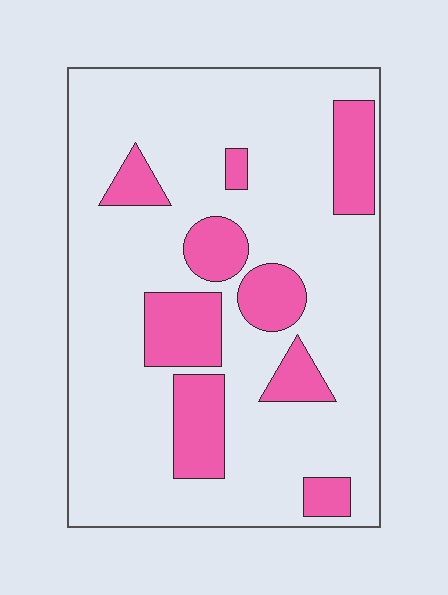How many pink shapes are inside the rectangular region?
9.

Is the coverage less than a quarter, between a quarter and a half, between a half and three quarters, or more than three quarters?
Less than a quarter.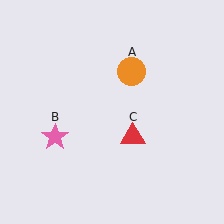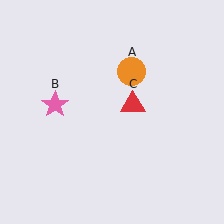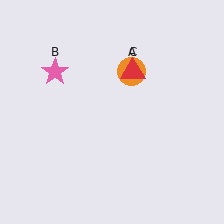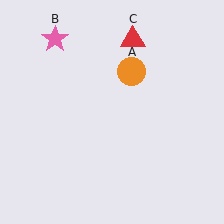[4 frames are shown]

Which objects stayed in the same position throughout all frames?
Orange circle (object A) remained stationary.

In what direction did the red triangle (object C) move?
The red triangle (object C) moved up.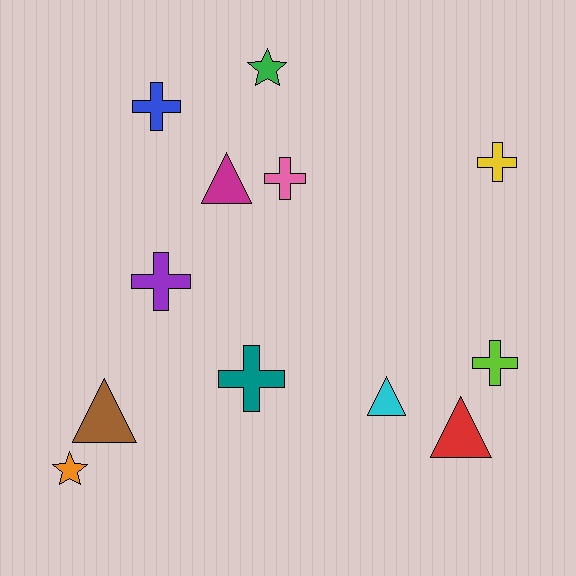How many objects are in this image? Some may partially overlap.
There are 12 objects.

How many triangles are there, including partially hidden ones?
There are 4 triangles.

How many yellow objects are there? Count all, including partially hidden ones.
There is 1 yellow object.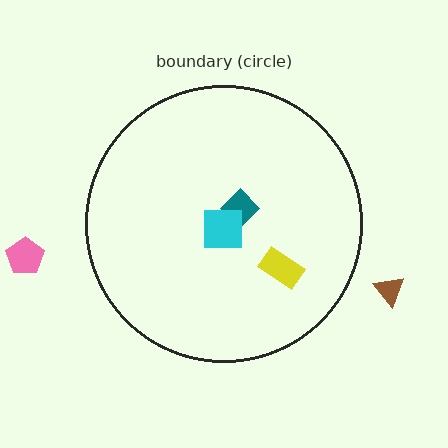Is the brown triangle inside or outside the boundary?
Outside.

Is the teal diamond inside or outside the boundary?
Inside.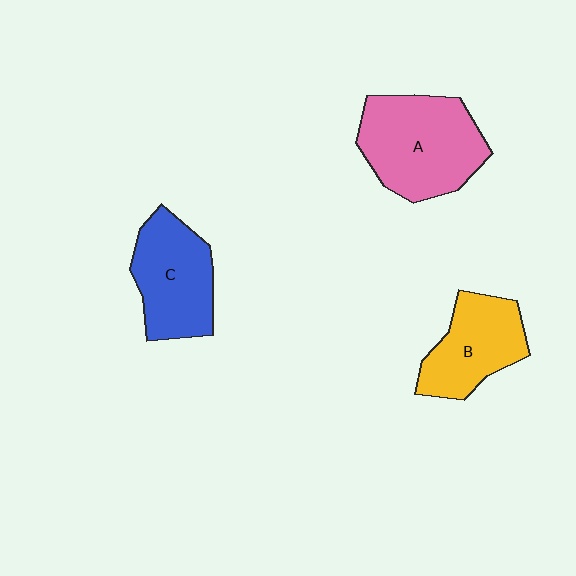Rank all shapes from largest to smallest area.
From largest to smallest: A (pink), C (blue), B (yellow).